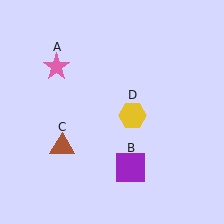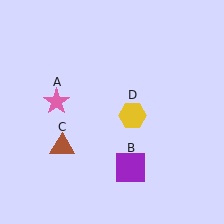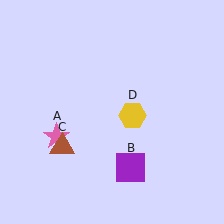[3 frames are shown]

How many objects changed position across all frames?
1 object changed position: pink star (object A).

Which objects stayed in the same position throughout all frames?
Purple square (object B) and brown triangle (object C) and yellow hexagon (object D) remained stationary.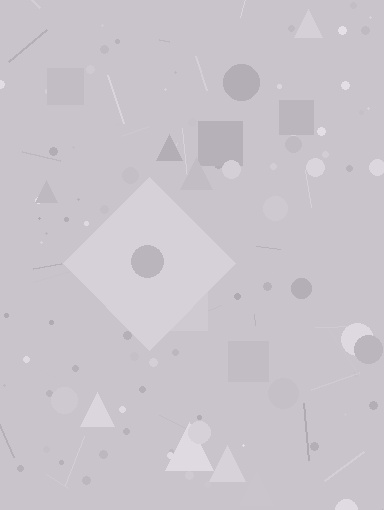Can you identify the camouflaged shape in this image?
The camouflaged shape is a diamond.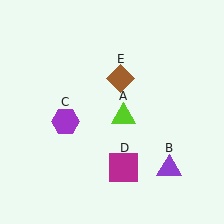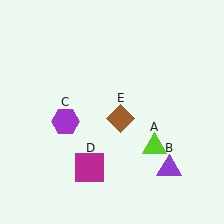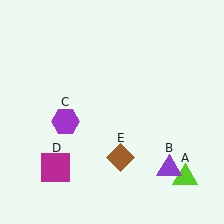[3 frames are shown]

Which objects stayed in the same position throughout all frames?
Purple triangle (object B) and purple hexagon (object C) remained stationary.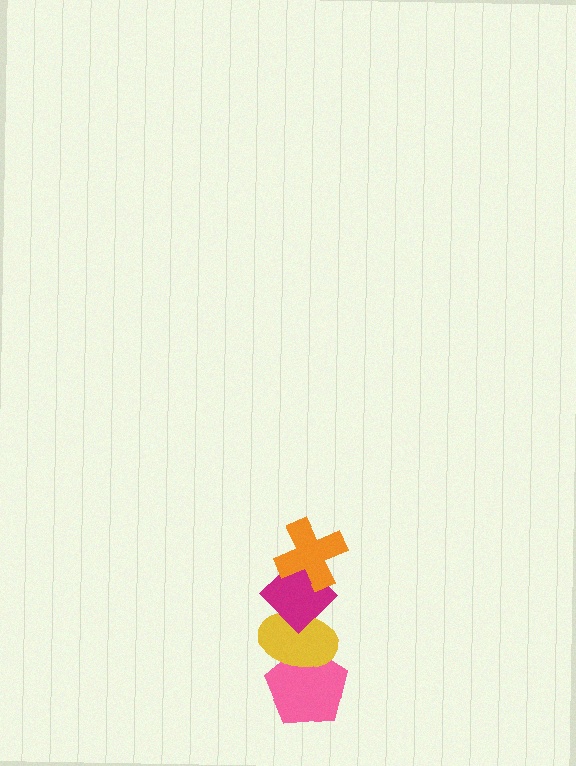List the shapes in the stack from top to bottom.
From top to bottom: the orange cross, the magenta diamond, the yellow ellipse, the pink pentagon.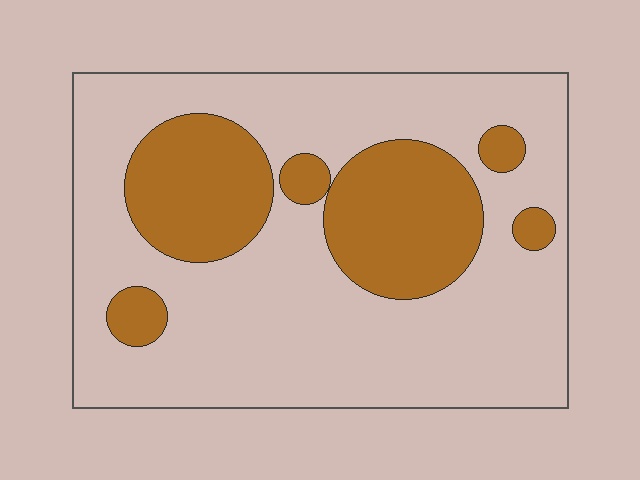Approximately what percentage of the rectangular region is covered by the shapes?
Approximately 30%.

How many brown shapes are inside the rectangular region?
6.